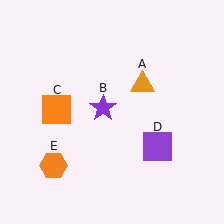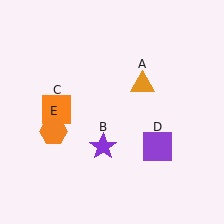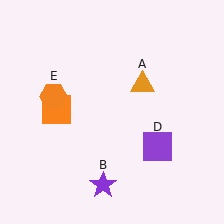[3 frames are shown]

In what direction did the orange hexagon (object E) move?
The orange hexagon (object E) moved up.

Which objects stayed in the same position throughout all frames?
Orange triangle (object A) and orange square (object C) and purple square (object D) remained stationary.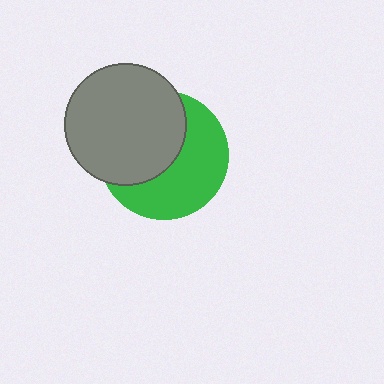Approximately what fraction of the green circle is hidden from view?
Roughly 49% of the green circle is hidden behind the gray circle.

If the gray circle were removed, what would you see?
You would see the complete green circle.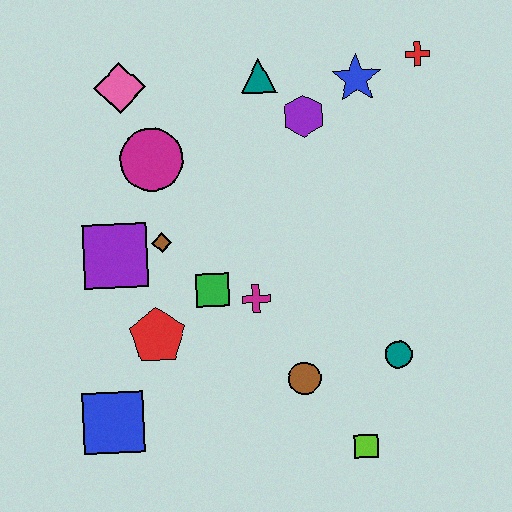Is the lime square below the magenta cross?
Yes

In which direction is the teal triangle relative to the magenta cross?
The teal triangle is above the magenta cross.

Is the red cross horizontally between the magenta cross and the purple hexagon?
No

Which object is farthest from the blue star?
The blue square is farthest from the blue star.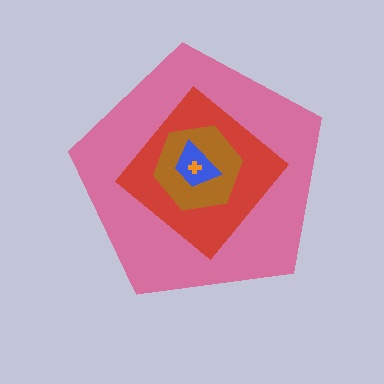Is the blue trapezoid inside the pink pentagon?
Yes.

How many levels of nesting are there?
5.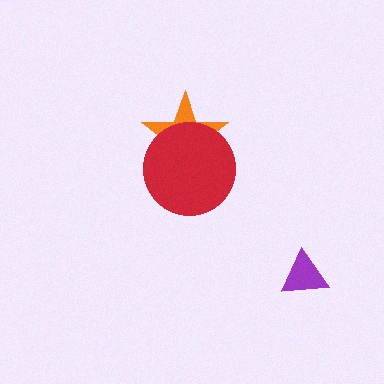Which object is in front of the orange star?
The red circle is in front of the orange star.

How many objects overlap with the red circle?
1 object overlaps with the red circle.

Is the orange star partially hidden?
Yes, it is partially covered by another shape.